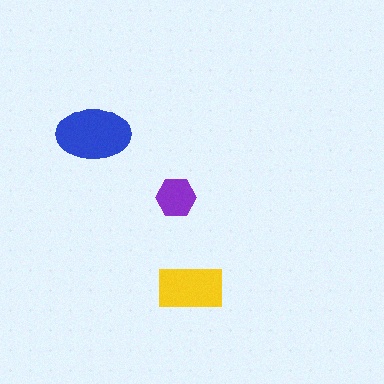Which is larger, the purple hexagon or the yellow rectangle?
The yellow rectangle.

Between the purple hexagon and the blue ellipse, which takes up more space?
The blue ellipse.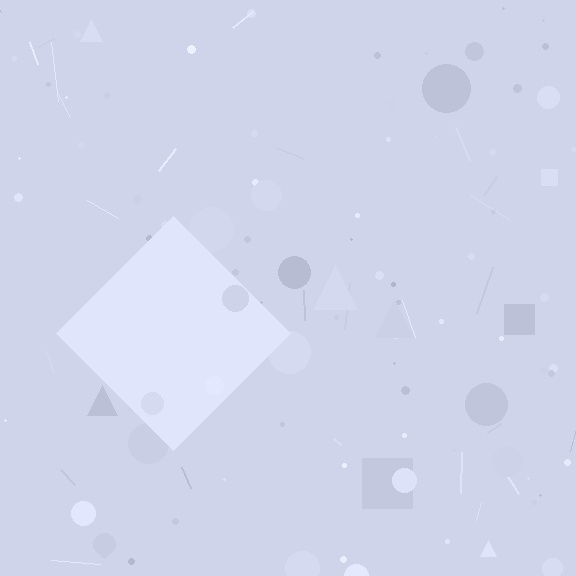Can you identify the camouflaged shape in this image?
The camouflaged shape is a diamond.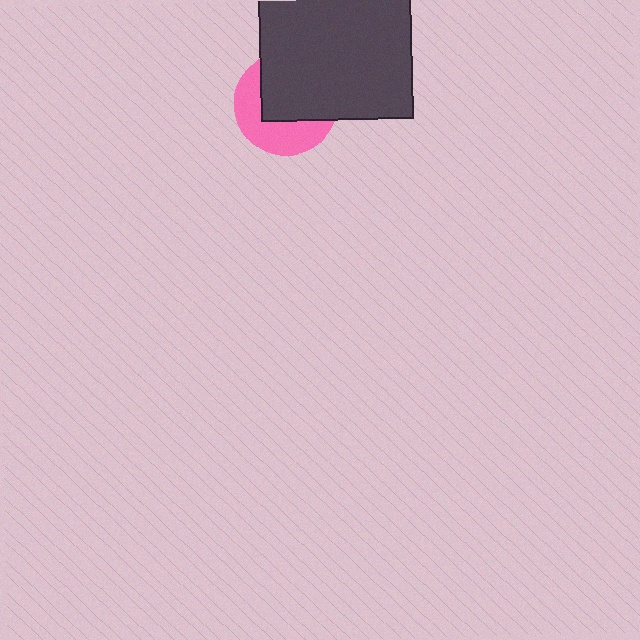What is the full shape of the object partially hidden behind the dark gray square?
The partially hidden object is a pink circle.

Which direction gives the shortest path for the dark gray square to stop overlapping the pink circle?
Moving toward the upper-right gives the shortest separation.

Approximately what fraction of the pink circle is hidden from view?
Roughly 57% of the pink circle is hidden behind the dark gray square.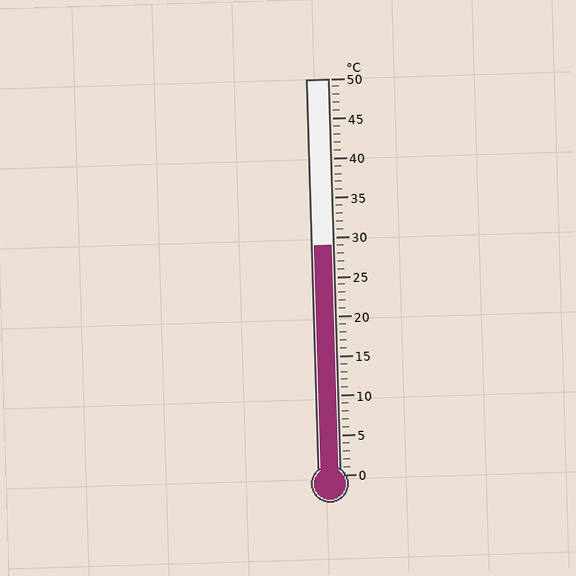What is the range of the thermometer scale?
The thermometer scale ranges from 0°C to 50°C.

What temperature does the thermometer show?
The thermometer shows approximately 29°C.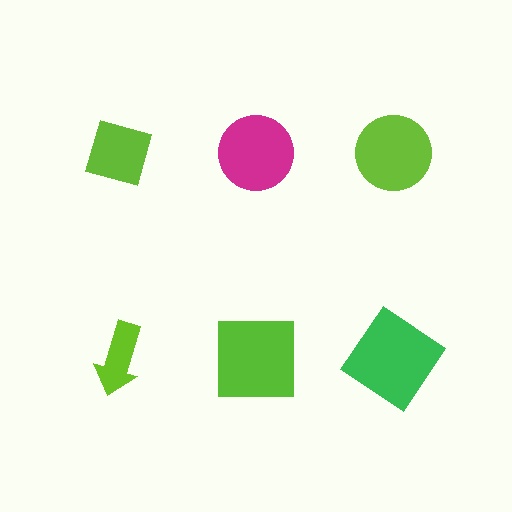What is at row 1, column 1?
A lime diamond.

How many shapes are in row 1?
3 shapes.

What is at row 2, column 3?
A green diamond.